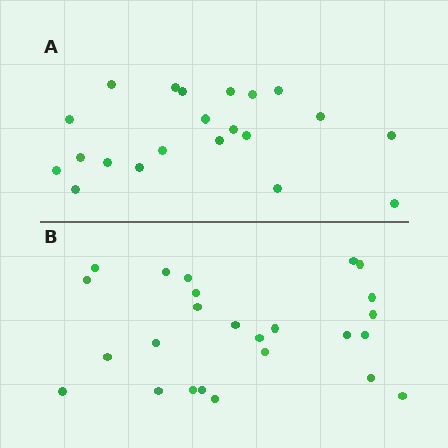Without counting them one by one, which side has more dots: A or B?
Region B (the bottom region) has more dots.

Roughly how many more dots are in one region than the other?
Region B has about 4 more dots than region A.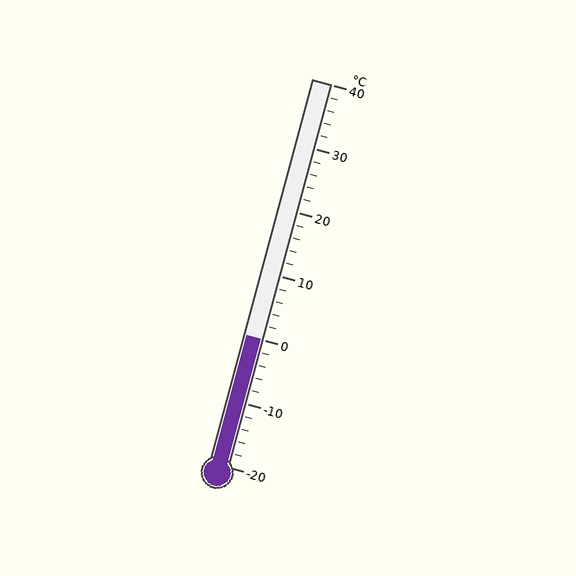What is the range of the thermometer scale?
The thermometer scale ranges from -20°C to 40°C.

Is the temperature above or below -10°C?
The temperature is above -10°C.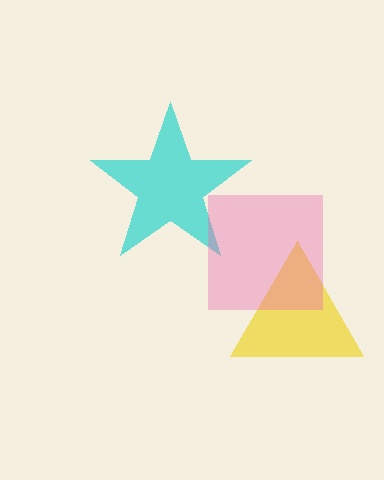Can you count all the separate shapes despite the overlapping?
Yes, there are 3 separate shapes.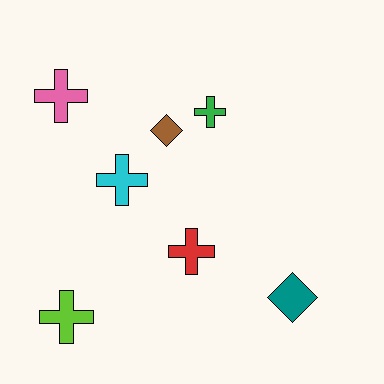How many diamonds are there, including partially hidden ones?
There are 2 diamonds.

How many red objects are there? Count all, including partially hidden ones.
There is 1 red object.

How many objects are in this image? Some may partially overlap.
There are 7 objects.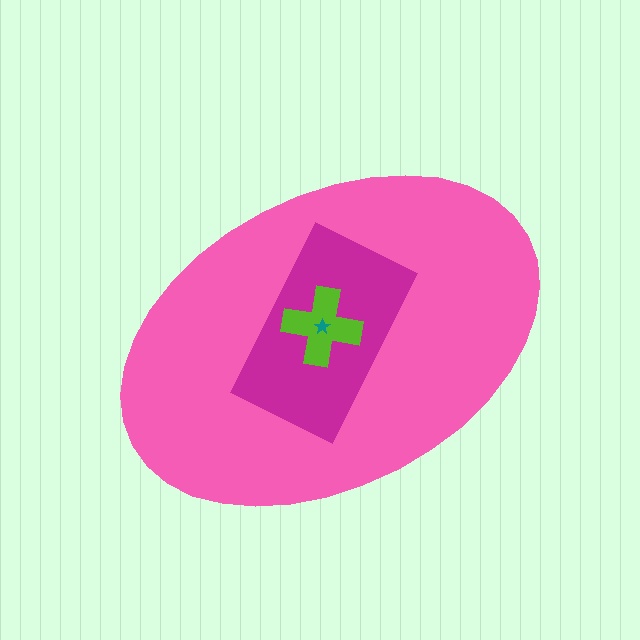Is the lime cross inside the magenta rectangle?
Yes.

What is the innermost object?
The teal star.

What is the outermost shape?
The pink ellipse.